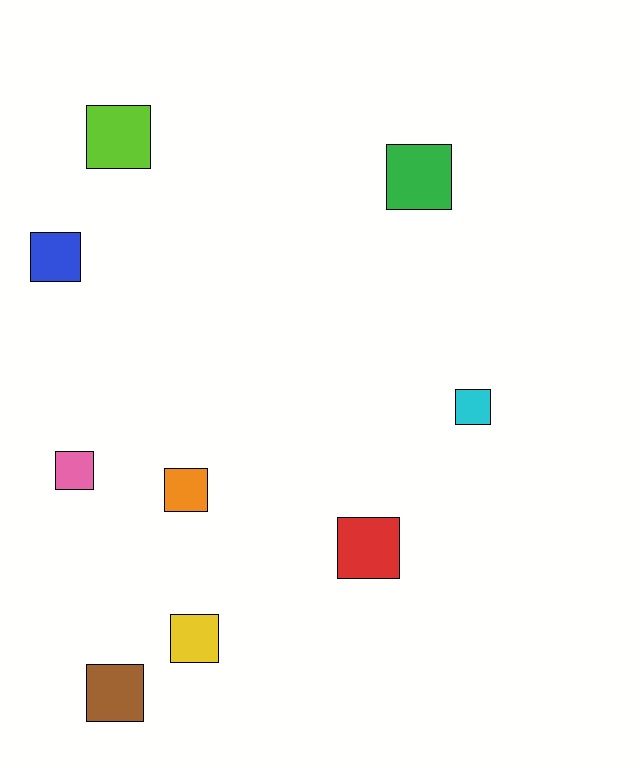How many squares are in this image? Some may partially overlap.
There are 9 squares.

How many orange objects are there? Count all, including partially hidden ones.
There is 1 orange object.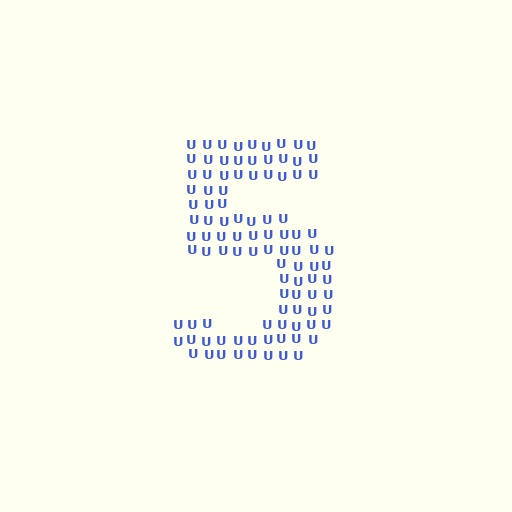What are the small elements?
The small elements are letter U's.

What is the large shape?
The large shape is the digit 5.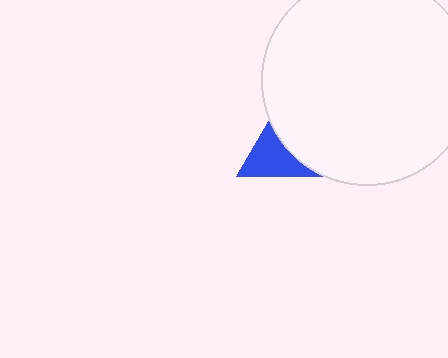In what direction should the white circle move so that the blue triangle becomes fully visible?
The white circle should move right. That is the shortest direction to clear the overlap and leave the blue triangle fully visible.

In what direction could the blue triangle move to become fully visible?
The blue triangle could move left. That would shift it out from behind the white circle entirely.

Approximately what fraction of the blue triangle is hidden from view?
Roughly 57% of the blue triangle is hidden behind the white circle.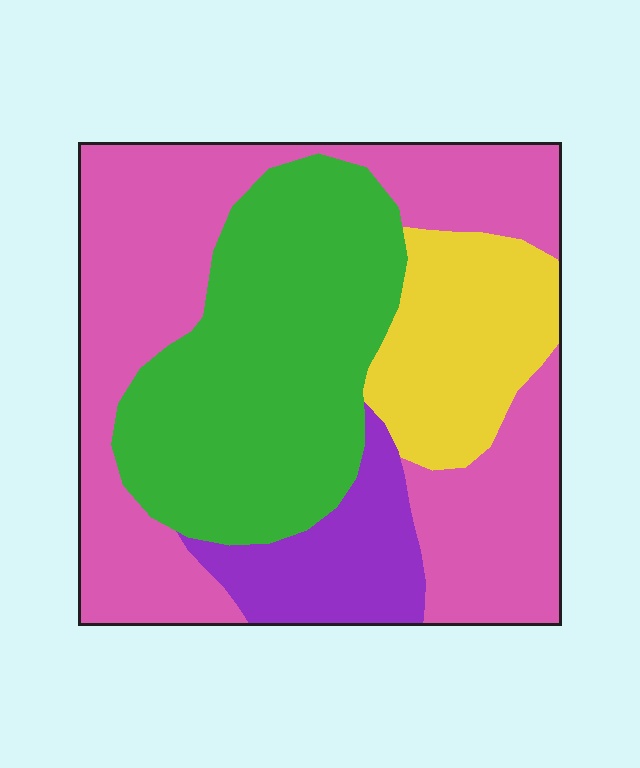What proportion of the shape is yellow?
Yellow covers 14% of the shape.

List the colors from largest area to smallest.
From largest to smallest: pink, green, yellow, purple.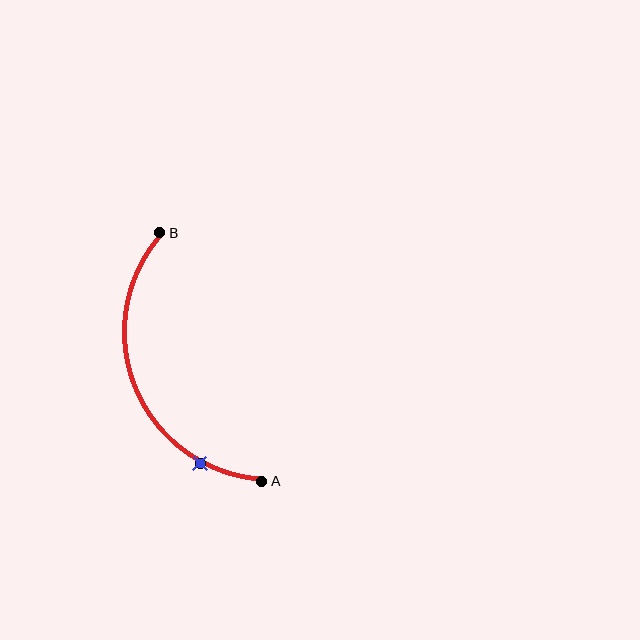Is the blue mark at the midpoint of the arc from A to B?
No. The blue mark lies on the arc but is closer to endpoint A. The arc midpoint would be at the point on the curve equidistant along the arc from both A and B.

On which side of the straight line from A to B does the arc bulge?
The arc bulges to the left of the straight line connecting A and B.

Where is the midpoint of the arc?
The arc midpoint is the point on the curve farthest from the straight line joining A and B. It sits to the left of that line.